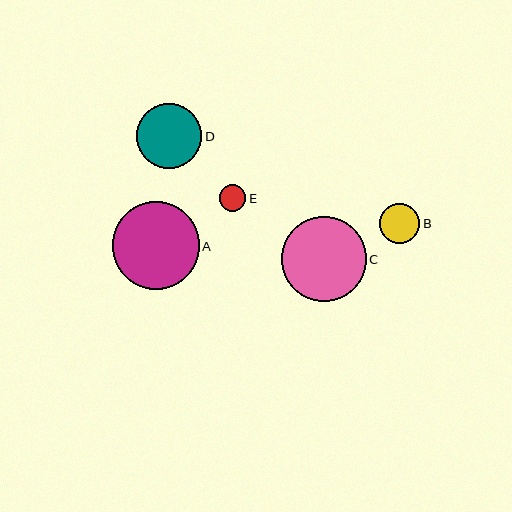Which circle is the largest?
Circle A is the largest with a size of approximately 87 pixels.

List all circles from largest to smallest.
From largest to smallest: A, C, D, B, E.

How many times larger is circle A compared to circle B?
Circle A is approximately 2.2 times the size of circle B.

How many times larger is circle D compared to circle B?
Circle D is approximately 1.6 times the size of circle B.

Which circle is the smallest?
Circle E is the smallest with a size of approximately 26 pixels.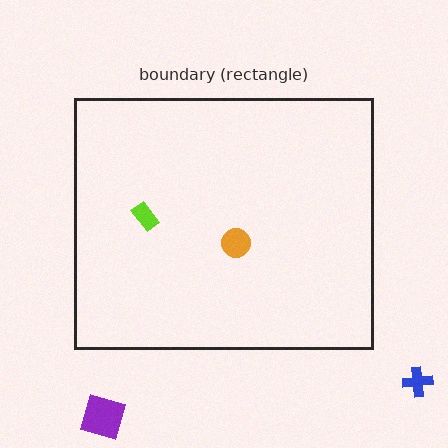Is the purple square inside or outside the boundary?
Outside.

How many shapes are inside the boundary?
2 inside, 2 outside.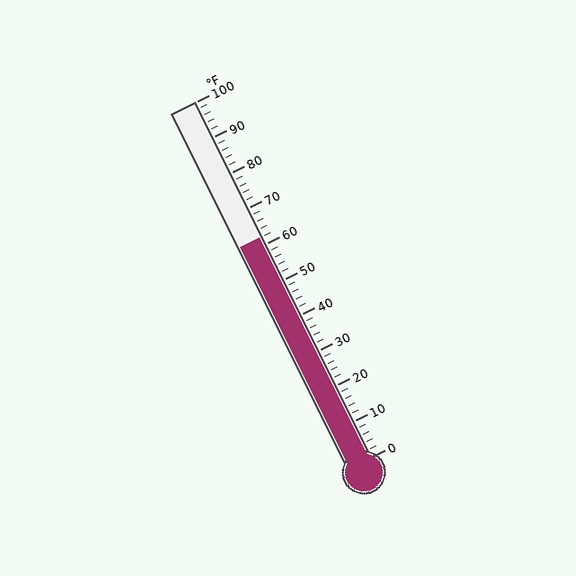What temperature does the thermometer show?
The thermometer shows approximately 62°F.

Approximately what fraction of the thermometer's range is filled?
The thermometer is filled to approximately 60% of its range.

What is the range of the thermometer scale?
The thermometer scale ranges from 0°F to 100°F.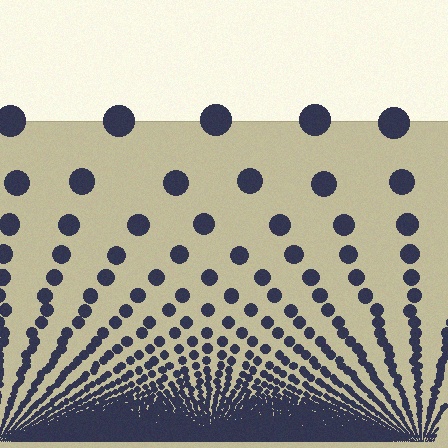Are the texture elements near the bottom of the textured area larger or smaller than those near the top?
Smaller. The gradient is inverted — elements near the bottom are smaller and denser.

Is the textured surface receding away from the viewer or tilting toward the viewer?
The surface appears to tilt toward the viewer. Texture elements get larger and sparser toward the top.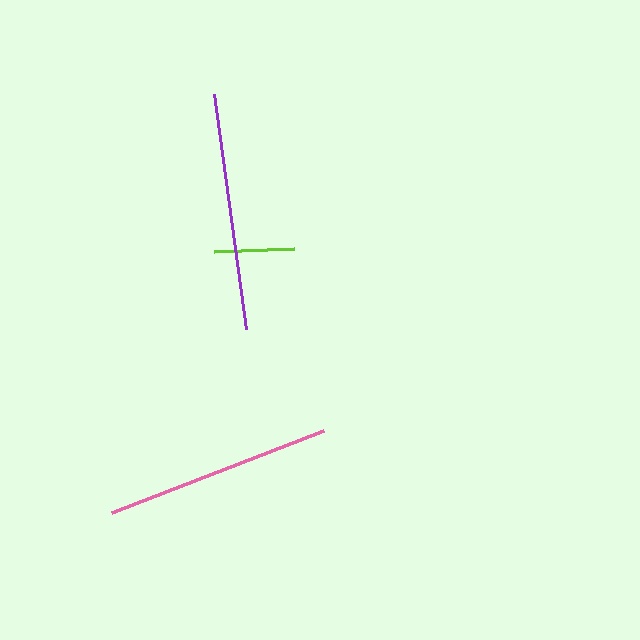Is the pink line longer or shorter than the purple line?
The purple line is longer than the pink line.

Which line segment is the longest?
The purple line is the longest at approximately 237 pixels.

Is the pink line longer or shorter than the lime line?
The pink line is longer than the lime line.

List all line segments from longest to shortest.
From longest to shortest: purple, pink, lime.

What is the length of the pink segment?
The pink segment is approximately 227 pixels long.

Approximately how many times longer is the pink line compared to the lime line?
The pink line is approximately 2.8 times the length of the lime line.